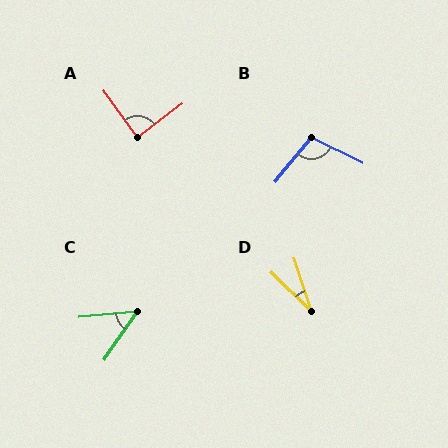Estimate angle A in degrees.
Approximately 89 degrees.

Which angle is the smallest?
D, at approximately 28 degrees.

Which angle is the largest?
B, at approximately 103 degrees.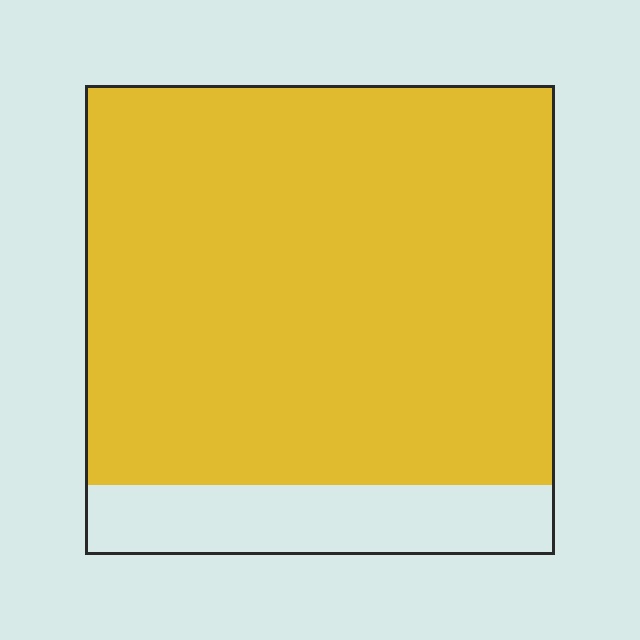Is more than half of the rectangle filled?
Yes.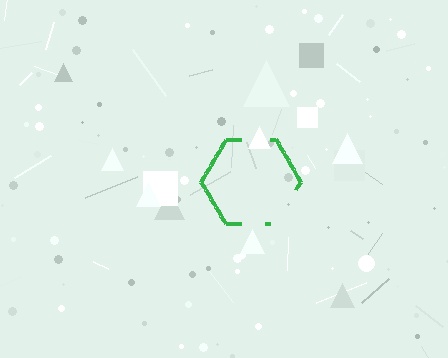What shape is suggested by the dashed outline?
The dashed outline suggests a hexagon.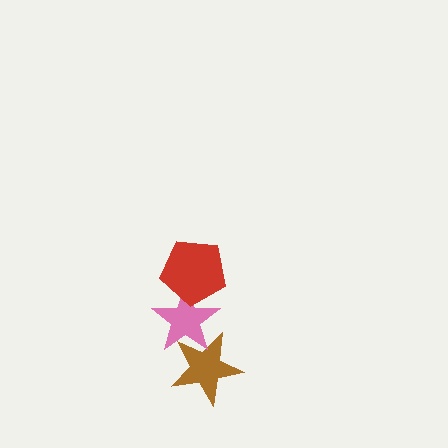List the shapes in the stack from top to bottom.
From top to bottom: the red pentagon, the pink star, the brown star.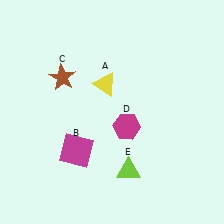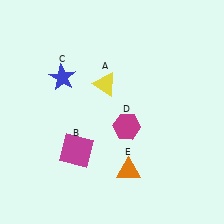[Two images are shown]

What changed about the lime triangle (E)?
In Image 1, E is lime. In Image 2, it changed to orange.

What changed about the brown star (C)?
In Image 1, C is brown. In Image 2, it changed to blue.